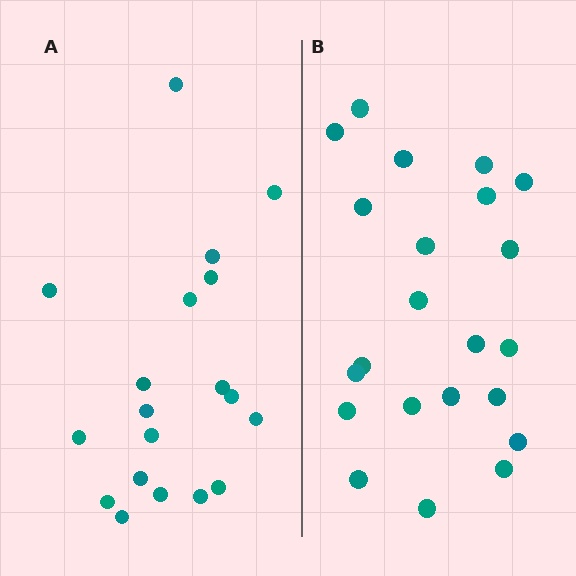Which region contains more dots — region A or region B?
Region B (the right region) has more dots.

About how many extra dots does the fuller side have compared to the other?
Region B has just a few more — roughly 2 or 3 more dots than region A.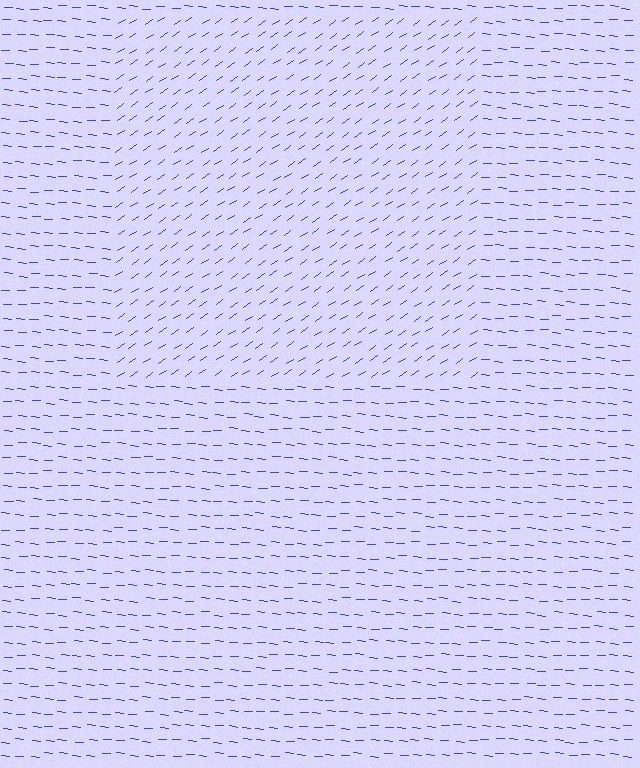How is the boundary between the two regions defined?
The boundary is defined purely by a change in line orientation (approximately 39 degrees difference). All lines are the same color and thickness.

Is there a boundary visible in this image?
Yes, there is a texture boundary formed by a change in line orientation.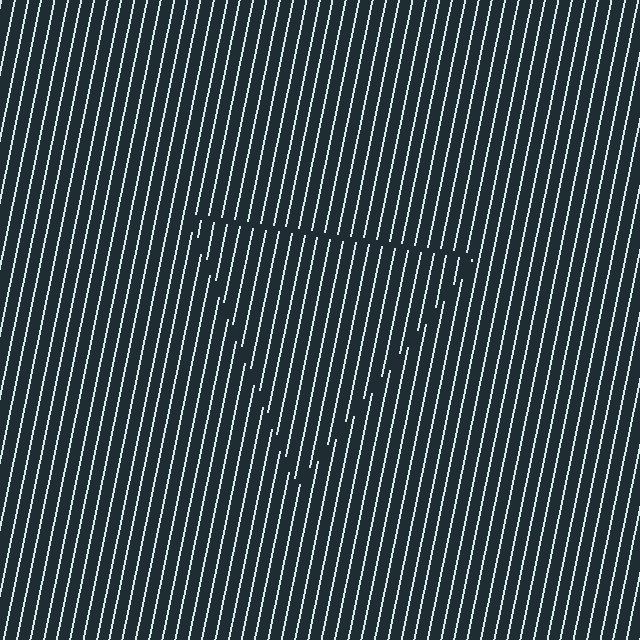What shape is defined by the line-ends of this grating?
An illusory triangle. The interior of the shape contains the same grating, shifted by half a period — the contour is defined by the phase discontinuity where line-ends from the inner and outer gratings abut.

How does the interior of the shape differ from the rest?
The interior of the shape contains the same grating, shifted by half a period — the contour is defined by the phase discontinuity where line-ends from the inner and outer gratings abut.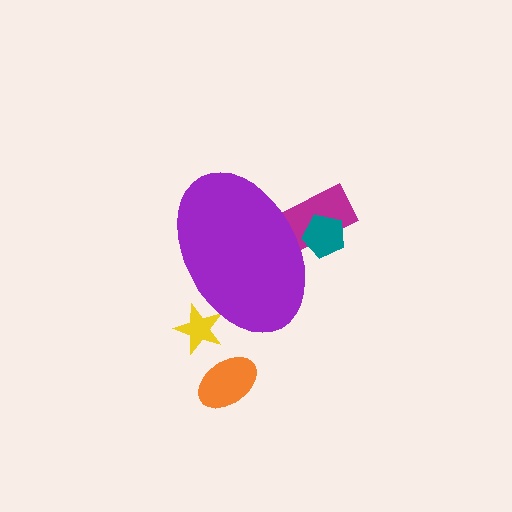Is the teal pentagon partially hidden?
Yes, the teal pentagon is partially hidden behind the purple ellipse.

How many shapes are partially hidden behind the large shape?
3 shapes are partially hidden.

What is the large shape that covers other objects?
A purple ellipse.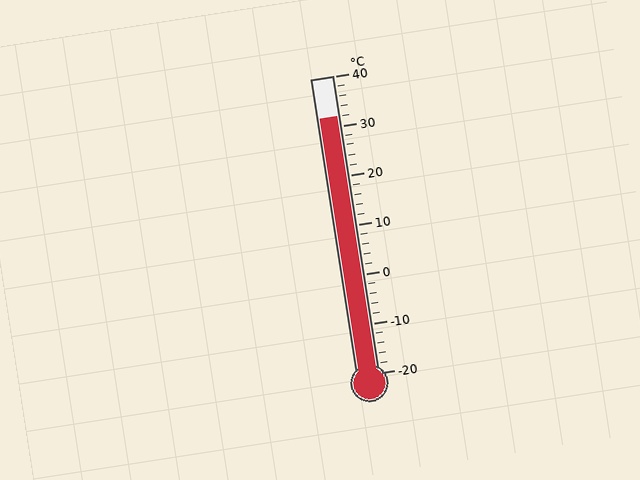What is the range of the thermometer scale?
The thermometer scale ranges from -20°C to 40°C.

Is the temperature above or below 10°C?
The temperature is above 10°C.